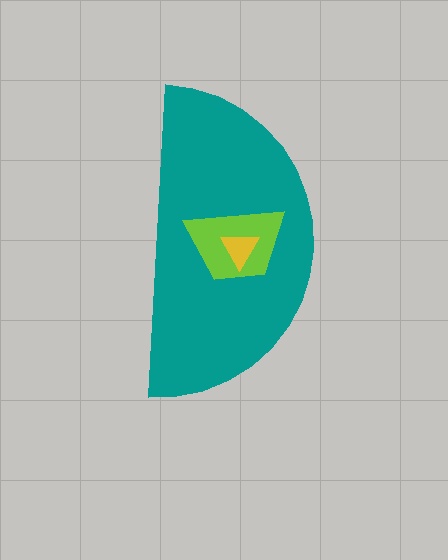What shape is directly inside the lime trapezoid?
The yellow triangle.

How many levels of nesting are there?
3.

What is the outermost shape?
The teal semicircle.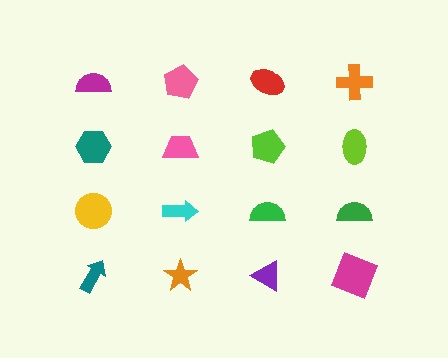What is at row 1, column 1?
A magenta semicircle.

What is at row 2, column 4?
A lime ellipse.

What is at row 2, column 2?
A pink trapezoid.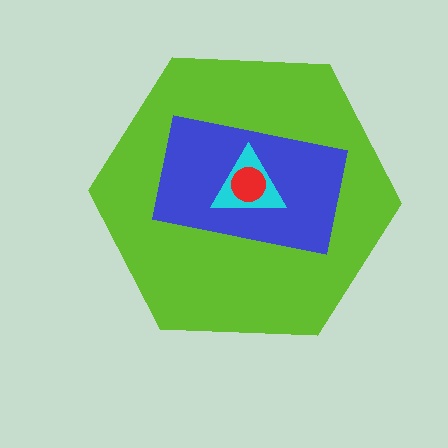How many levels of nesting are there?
4.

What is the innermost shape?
The red circle.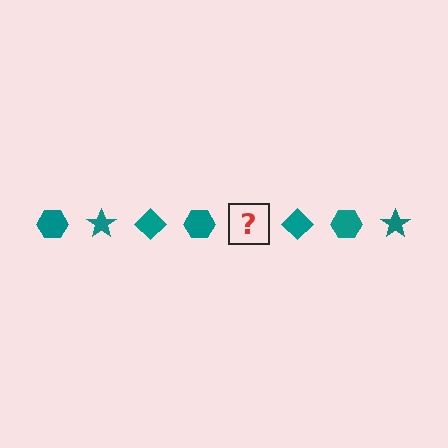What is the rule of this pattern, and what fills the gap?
The rule is that the pattern cycles through hexagon, star, diamond shapes in teal. The gap should be filled with a teal star.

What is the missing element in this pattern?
The missing element is a teal star.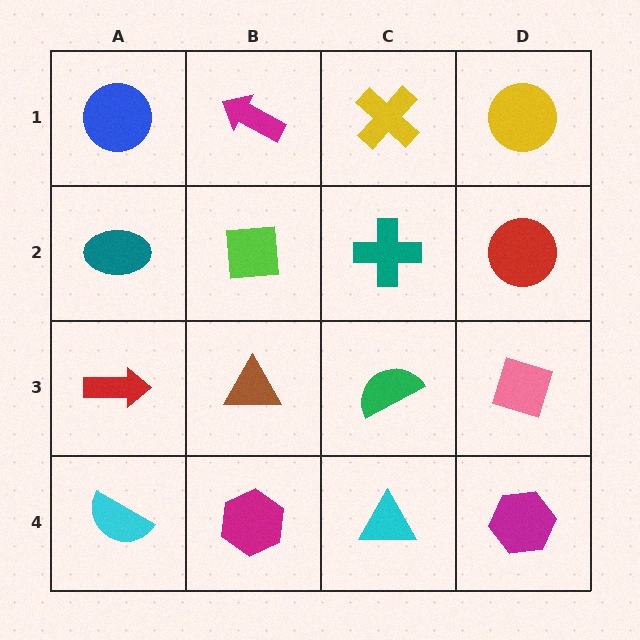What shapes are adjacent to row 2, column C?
A yellow cross (row 1, column C), a green semicircle (row 3, column C), a lime square (row 2, column B), a red circle (row 2, column D).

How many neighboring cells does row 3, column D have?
3.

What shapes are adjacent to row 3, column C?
A teal cross (row 2, column C), a cyan triangle (row 4, column C), a brown triangle (row 3, column B), a pink diamond (row 3, column D).